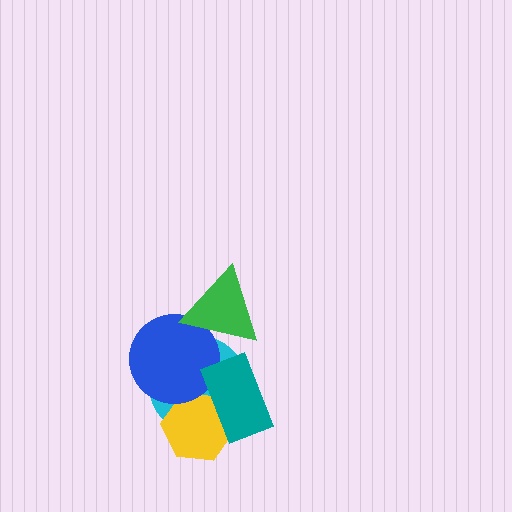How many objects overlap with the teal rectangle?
3 objects overlap with the teal rectangle.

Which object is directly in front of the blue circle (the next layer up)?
The teal rectangle is directly in front of the blue circle.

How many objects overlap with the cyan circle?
4 objects overlap with the cyan circle.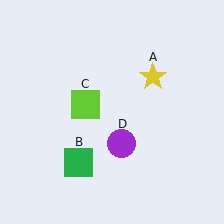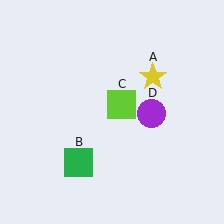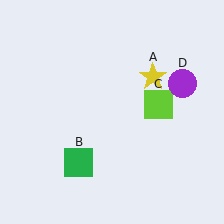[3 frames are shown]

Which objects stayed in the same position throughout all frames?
Yellow star (object A) and green square (object B) remained stationary.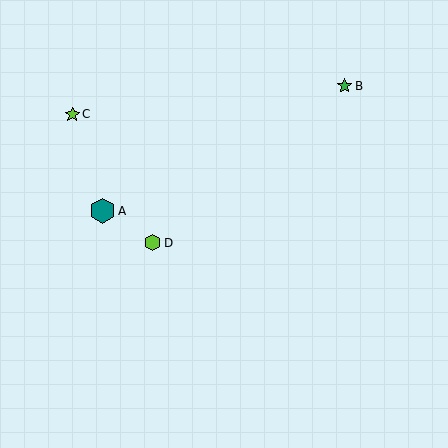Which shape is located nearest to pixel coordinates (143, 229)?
The lime hexagon (labeled D) at (153, 243) is nearest to that location.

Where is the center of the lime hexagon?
The center of the lime hexagon is at (153, 243).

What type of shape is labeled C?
Shape C is a lime star.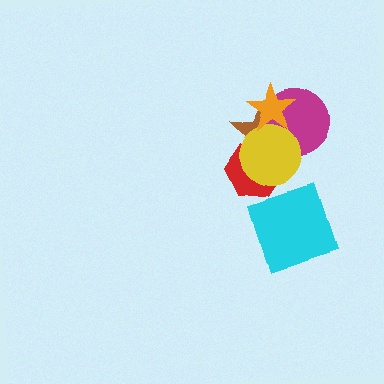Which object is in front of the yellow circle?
The orange star is in front of the yellow circle.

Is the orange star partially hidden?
No, no other shape covers it.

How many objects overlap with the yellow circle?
4 objects overlap with the yellow circle.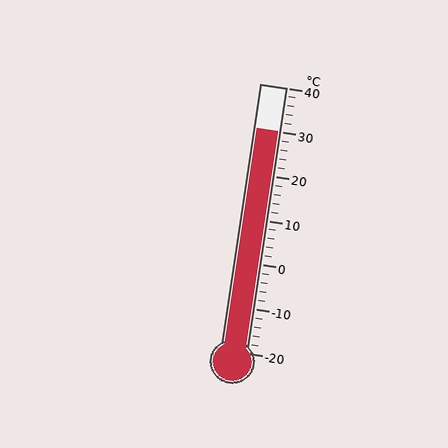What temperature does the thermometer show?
The thermometer shows approximately 30°C.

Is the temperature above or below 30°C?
The temperature is at 30°C.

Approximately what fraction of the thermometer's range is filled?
The thermometer is filled to approximately 85% of its range.